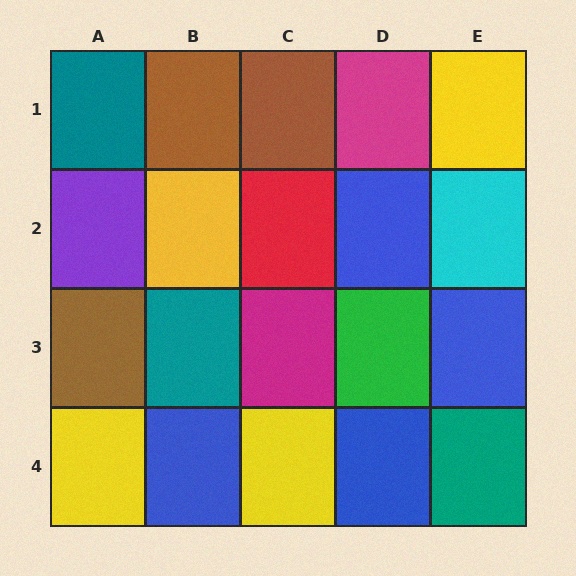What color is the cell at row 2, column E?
Cyan.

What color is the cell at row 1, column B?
Brown.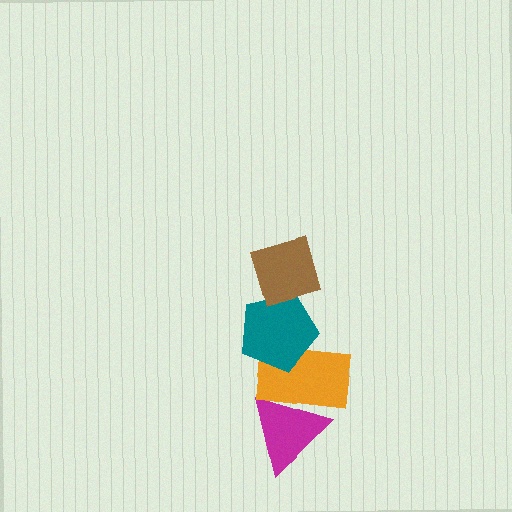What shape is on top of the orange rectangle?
The teal pentagon is on top of the orange rectangle.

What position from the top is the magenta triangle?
The magenta triangle is 4th from the top.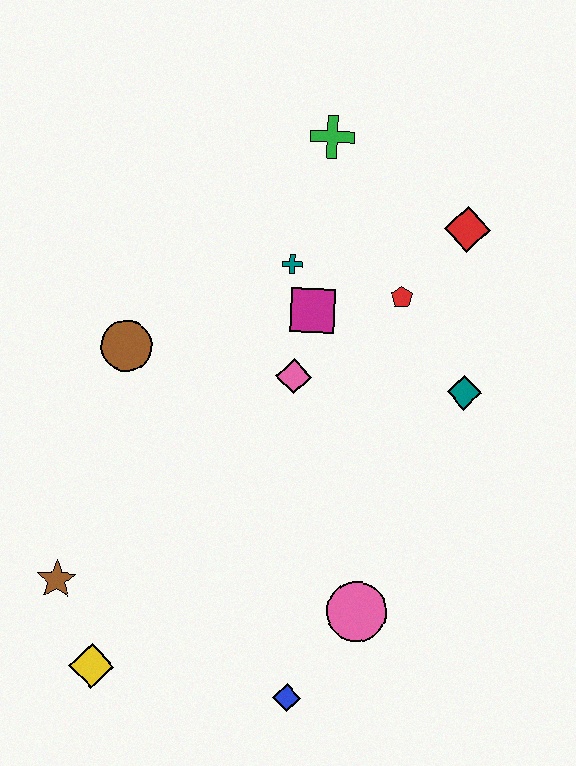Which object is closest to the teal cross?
The magenta square is closest to the teal cross.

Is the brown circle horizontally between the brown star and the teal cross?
Yes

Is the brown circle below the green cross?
Yes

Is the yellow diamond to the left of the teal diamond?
Yes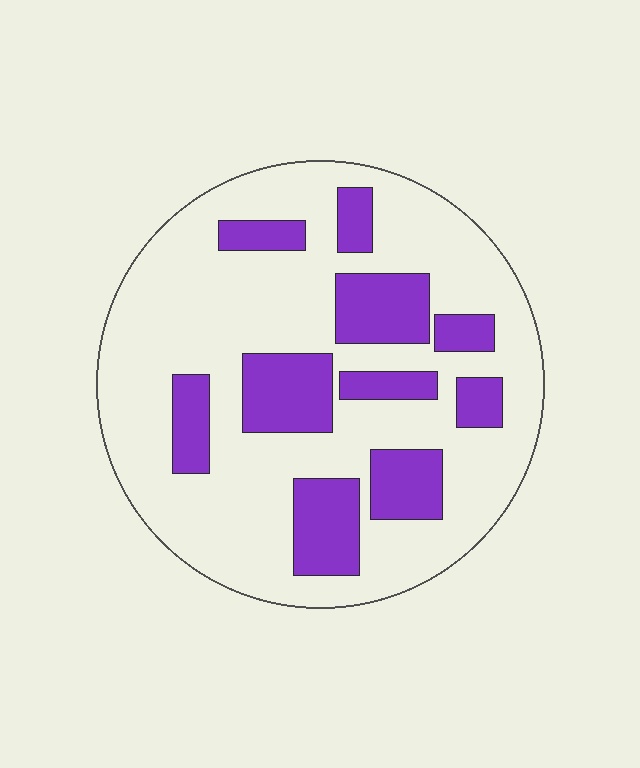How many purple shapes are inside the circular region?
10.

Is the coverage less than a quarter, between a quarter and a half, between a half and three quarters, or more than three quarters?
Between a quarter and a half.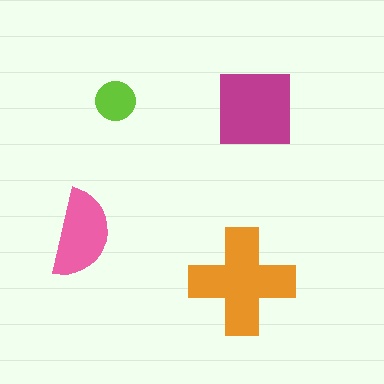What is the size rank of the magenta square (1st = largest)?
2nd.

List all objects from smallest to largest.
The lime circle, the pink semicircle, the magenta square, the orange cross.